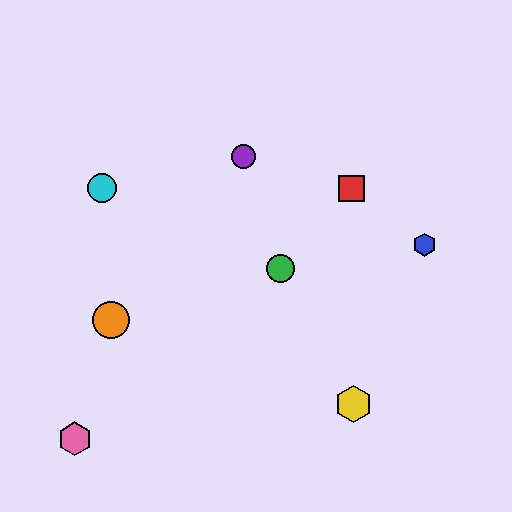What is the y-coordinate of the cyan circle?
The cyan circle is at y≈188.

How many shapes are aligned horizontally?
2 shapes (the red square, the cyan circle) are aligned horizontally.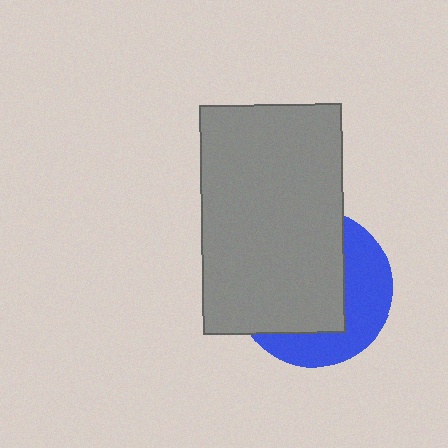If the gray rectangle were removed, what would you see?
You would see the complete blue circle.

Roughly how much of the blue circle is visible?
A small part of it is visible (roughly 39%).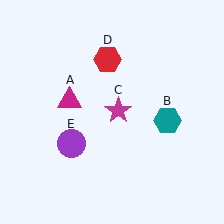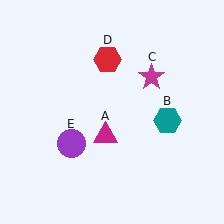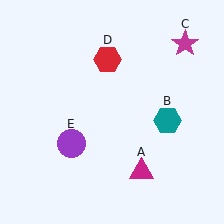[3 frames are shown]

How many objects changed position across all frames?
2 objects changed position: magenta triangle (object A), magenta star (object C).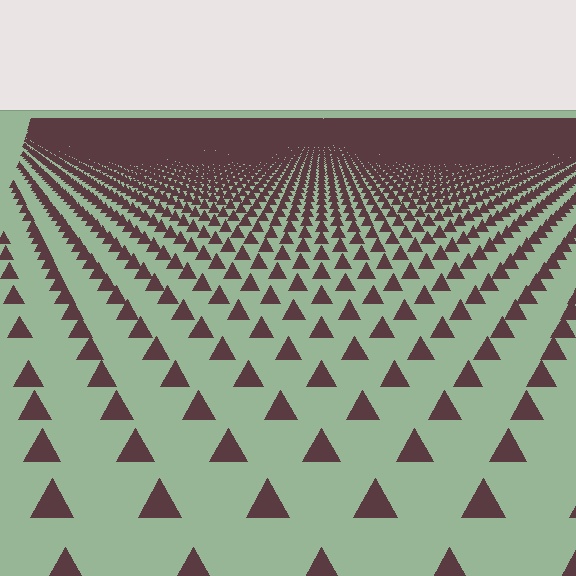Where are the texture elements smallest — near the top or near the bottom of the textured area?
Near the top.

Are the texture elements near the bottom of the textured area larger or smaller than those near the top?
Larger. Near the bottom, elements are closer to the viewer and appear at a bigger on-screen size.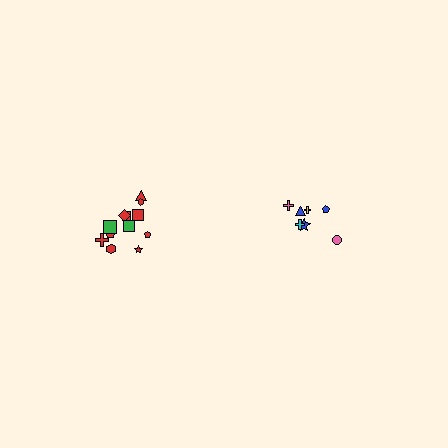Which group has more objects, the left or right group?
The left group.